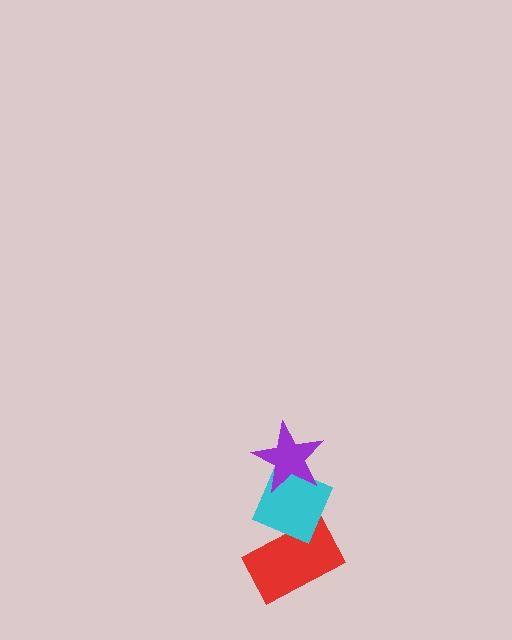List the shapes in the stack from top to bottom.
From top to bottom: the purple star, the cyan diamond, the red rectangle.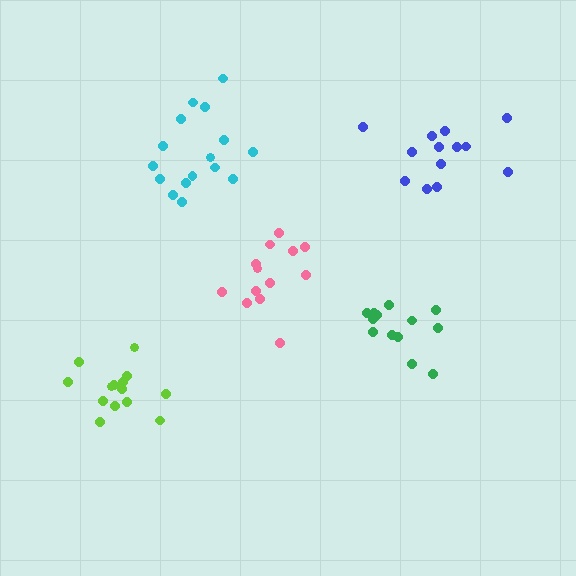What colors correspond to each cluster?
The clusters are colored: lime, blue, cyan, green, pink.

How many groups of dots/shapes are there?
There are 5 groups.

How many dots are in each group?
Group 1: 14 dots, Group 2: 13 dots, Group 3: 16 dots, Group 4: 13 dots, Group 5: 13 dots (69 total).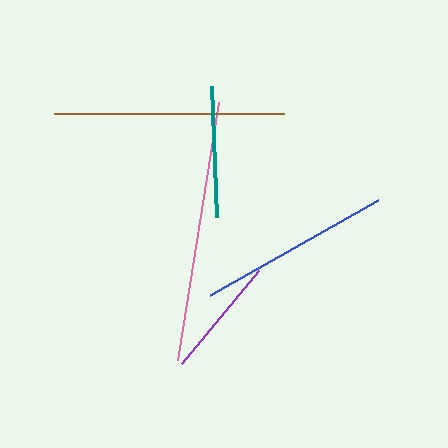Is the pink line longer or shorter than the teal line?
The pink line is longer than the teal line.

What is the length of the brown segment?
The brown segment is approximately 230 pixels long.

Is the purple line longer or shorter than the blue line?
The blue line is longer than the purple line.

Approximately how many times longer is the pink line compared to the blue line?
The pink line is approximately 1.4 times the length of the blue line.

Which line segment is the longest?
The pink line is the longest at approximately 261 pixels.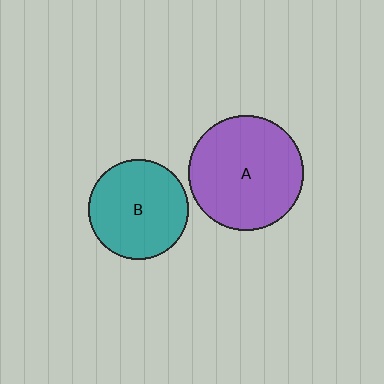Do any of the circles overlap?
No, none of the circles overlap.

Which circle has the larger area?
Circle A (purple).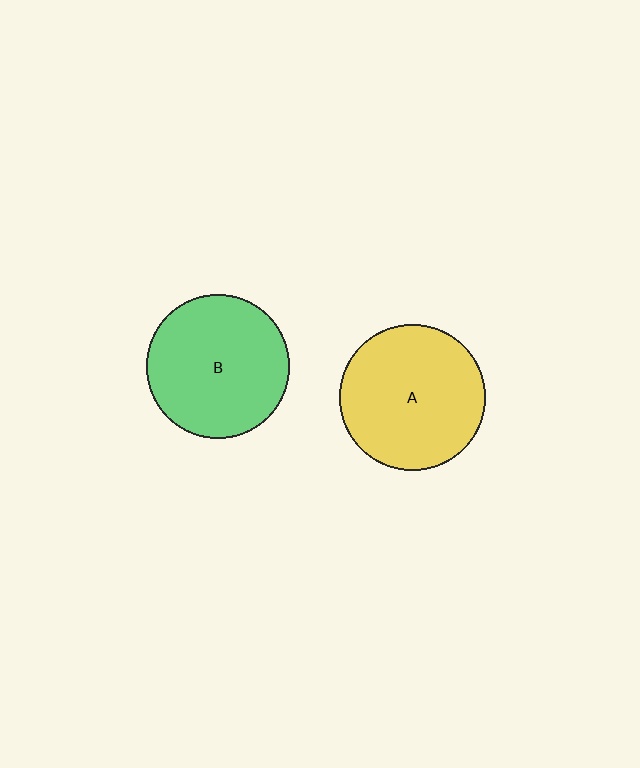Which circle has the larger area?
Circle A (yellow).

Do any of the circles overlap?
No, none of the circles overlap.